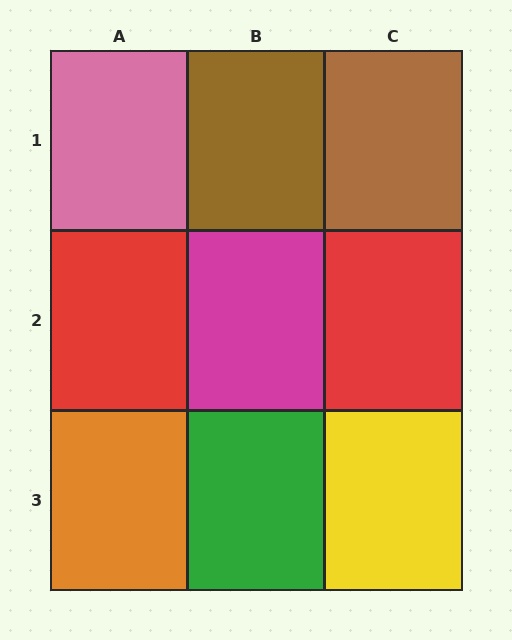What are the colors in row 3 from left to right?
Orange, green, yellow.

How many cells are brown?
2 cells are brown.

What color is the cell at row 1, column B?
Brown.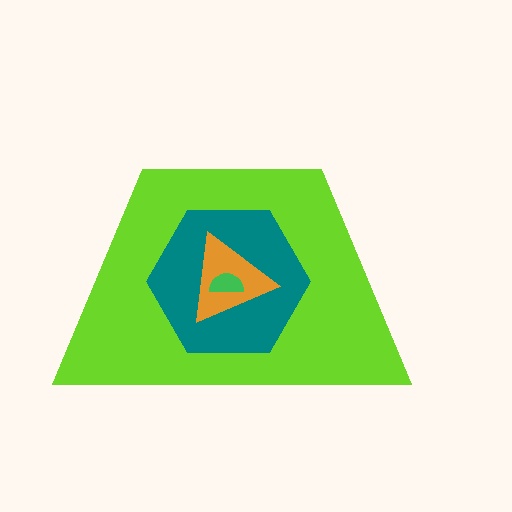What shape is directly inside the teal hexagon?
The orange triangle.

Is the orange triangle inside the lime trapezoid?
Yes.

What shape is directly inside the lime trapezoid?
The teal hexagon.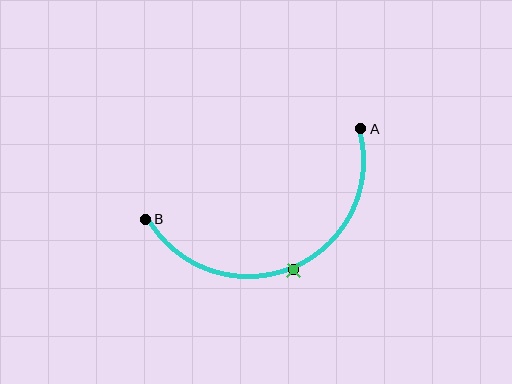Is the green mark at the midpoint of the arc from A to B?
Yes. The green mark lies on the arc at equal arc-length from both A and B — it is the arc midpoint.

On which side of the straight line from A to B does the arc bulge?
The arc bulges below the straight line connecting A and B.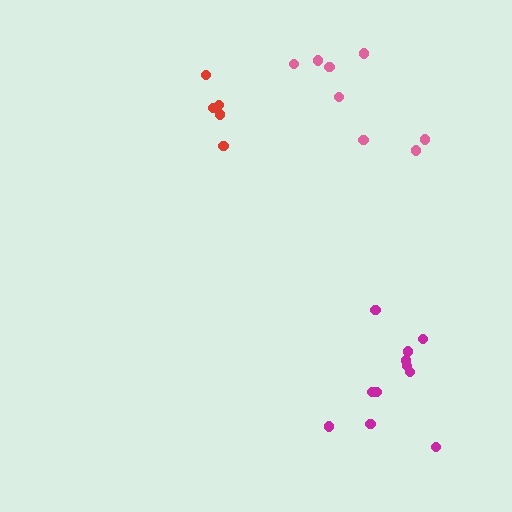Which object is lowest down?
The magenta cluster is bottommost.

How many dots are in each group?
Group 1: 5 dots, Group 2: 11 dots, Group 3: 8 dots (24 total).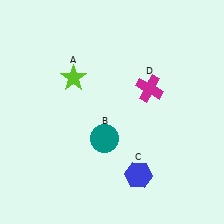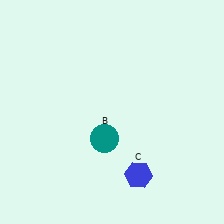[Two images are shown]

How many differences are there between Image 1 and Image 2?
There are 2 differences between the two images.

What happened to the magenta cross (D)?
The magenta cross (D) was removed in Image 2. It was in the top-right area of Image 1.